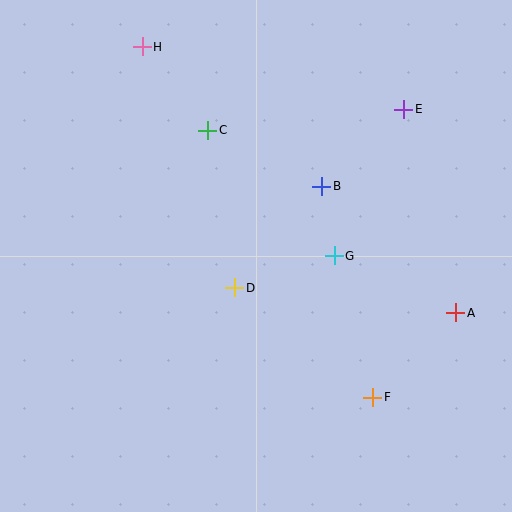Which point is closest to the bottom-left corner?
Point D is closest to the bottom-left corner.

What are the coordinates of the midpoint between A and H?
The midpoint between A and H is at (299, 180).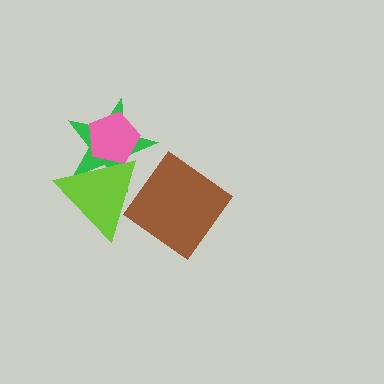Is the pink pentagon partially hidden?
No, no other shape covers it.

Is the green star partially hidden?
Yes, it is partially covered by another shape.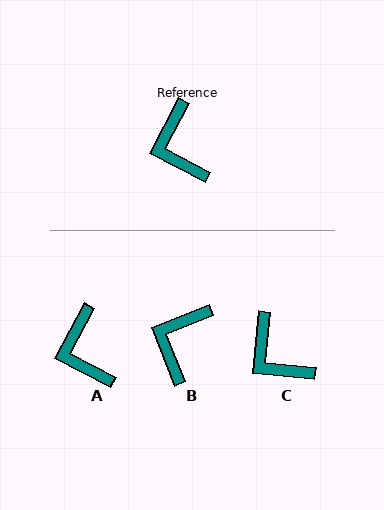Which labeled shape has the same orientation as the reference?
A.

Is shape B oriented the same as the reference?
No, it is off by about 40 degrees.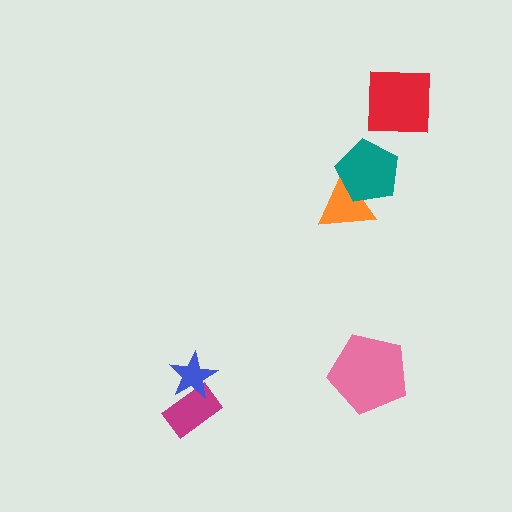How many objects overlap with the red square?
0 objects overlap with the red square.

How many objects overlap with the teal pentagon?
1 object overlaps with the teal pentagon.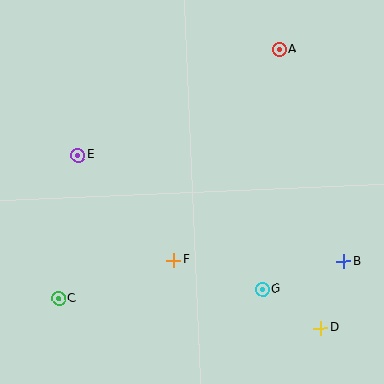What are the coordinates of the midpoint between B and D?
The midpoint between B and D is at (332, 295).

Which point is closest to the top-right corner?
Point A is closest to the top-right corner.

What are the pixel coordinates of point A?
Point A is at (279, 49).